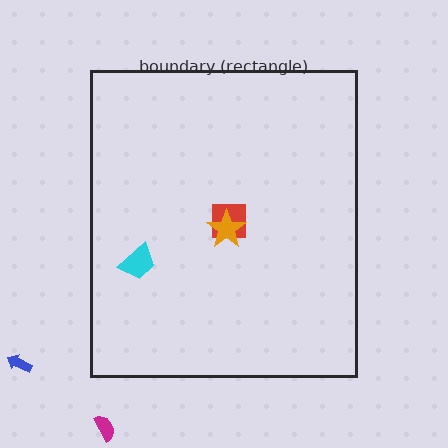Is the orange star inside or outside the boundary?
Inside.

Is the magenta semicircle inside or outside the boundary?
Outside.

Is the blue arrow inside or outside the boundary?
Outside.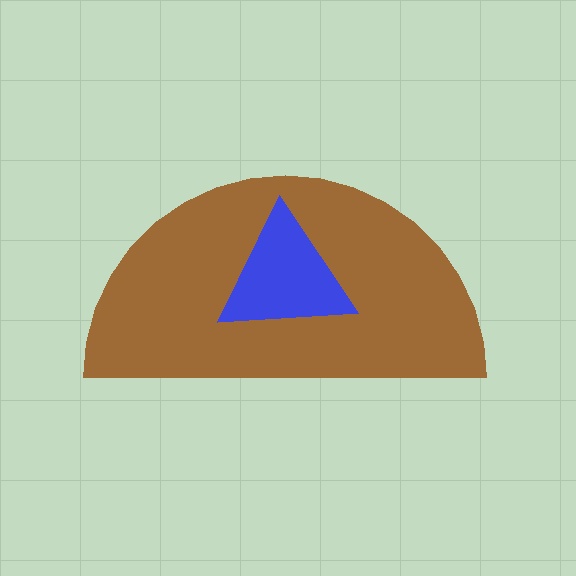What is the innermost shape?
The blue triangle.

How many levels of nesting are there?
2.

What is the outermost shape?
The brown semicircle.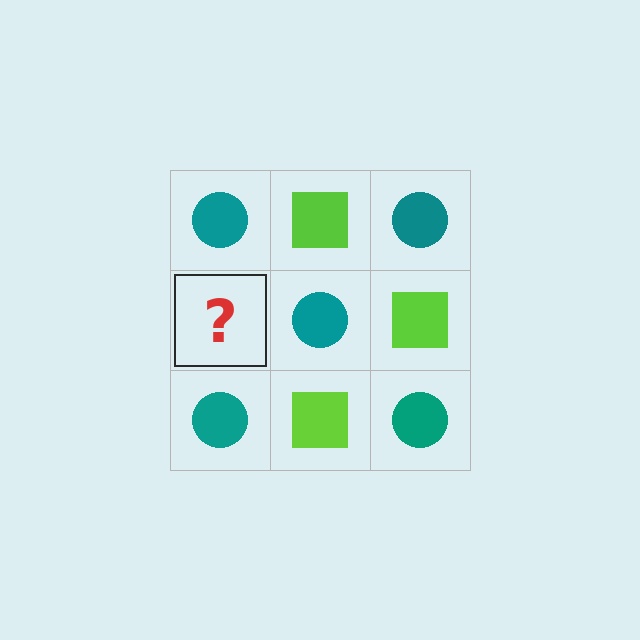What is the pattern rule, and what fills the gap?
The rule is that it alternates teal circle and lime square in a checkerboard pattern. The gap should be filled with a lime square.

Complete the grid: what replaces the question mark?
The question mark should be replaced with a lime square.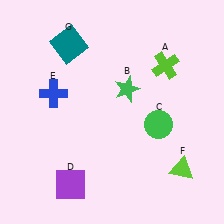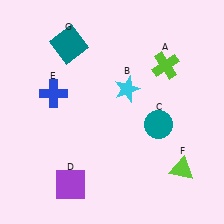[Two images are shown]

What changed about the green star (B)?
In Image 1, B is green. In Image 2, it changed to cyan.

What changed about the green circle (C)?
In Image 1, C is green. In Image 2, it changed to teal.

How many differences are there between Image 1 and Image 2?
There are 2 differences between the two images.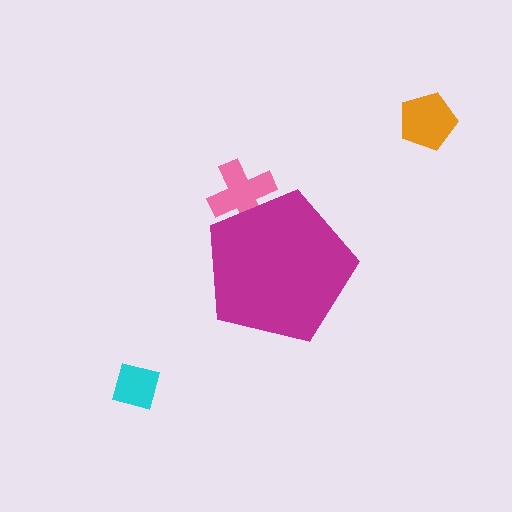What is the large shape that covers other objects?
A magenta pentagon.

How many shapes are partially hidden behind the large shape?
1 shape is partially hidden.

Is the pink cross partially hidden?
Yes, the pink cross is partially hidden behind the magenta pentagon.